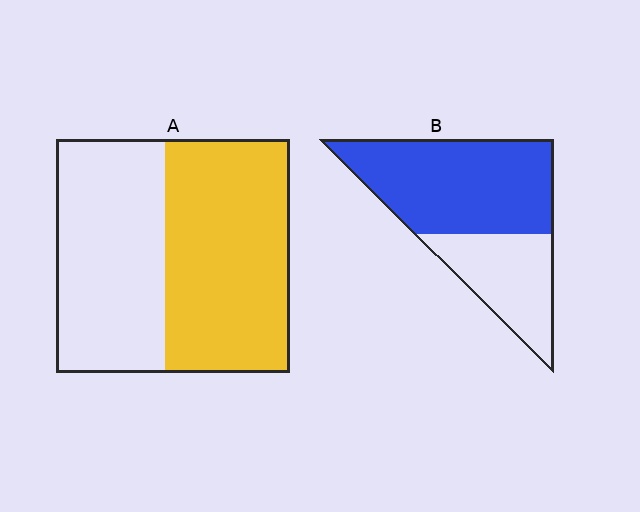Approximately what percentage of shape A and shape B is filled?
A is approximately 55% and B is approximately 65%.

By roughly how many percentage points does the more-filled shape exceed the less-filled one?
By roughly 10 percentage points (B over A).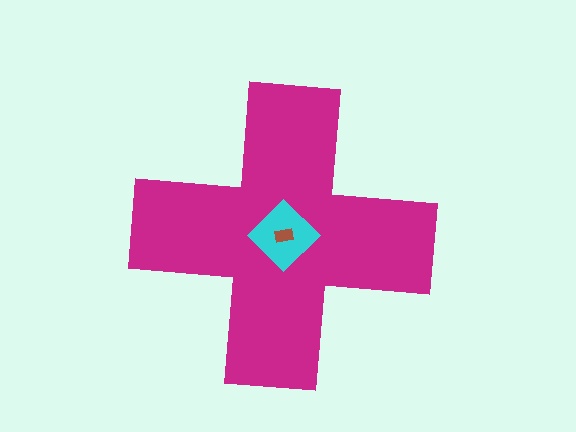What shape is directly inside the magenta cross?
The cyan diamond.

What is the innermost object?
The brown rectangle.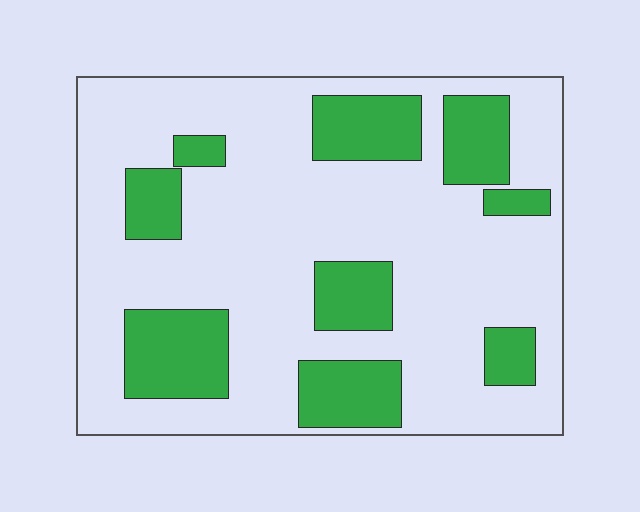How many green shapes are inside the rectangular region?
9.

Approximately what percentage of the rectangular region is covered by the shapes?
Approximately 25%.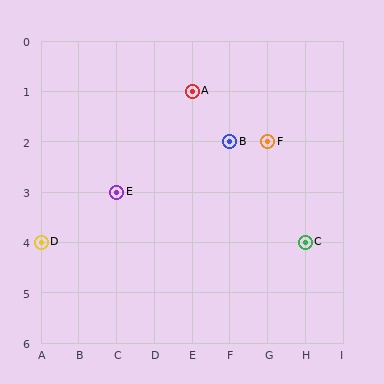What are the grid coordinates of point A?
Point A is at grid coordinates (E, 1).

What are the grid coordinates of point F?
Point F is at grid coordinates (G, 2).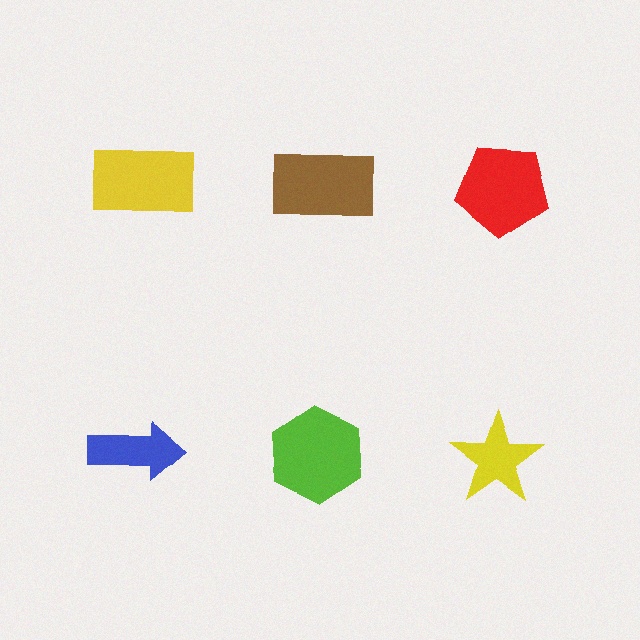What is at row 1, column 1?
A yellow rectangle.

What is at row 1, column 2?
A brown rectangle.